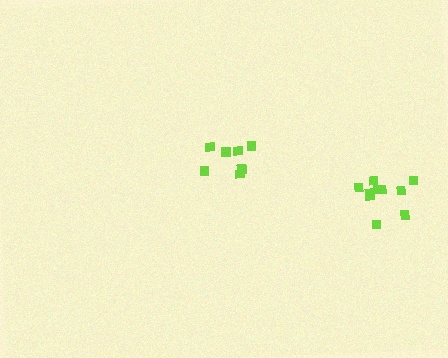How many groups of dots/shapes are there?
There are 2 groups.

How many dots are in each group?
Group 1: 10 dots, Group 2: 7 dots (17 total).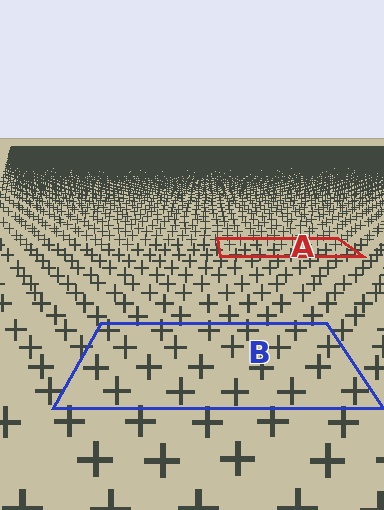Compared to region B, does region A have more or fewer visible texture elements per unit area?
Region A has more texture elements per unit area — they are packed more densely because it is farther away.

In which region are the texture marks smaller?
The texture marks are smaller in region A, because it is farther away.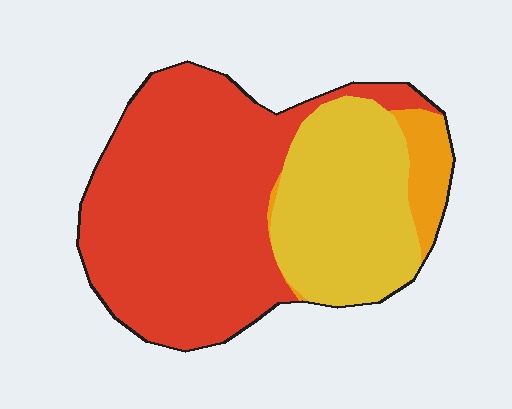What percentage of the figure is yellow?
Yellow takes up between a sixth and a third of the figure.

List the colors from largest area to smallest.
From largest to smallest: red, yellow, orange.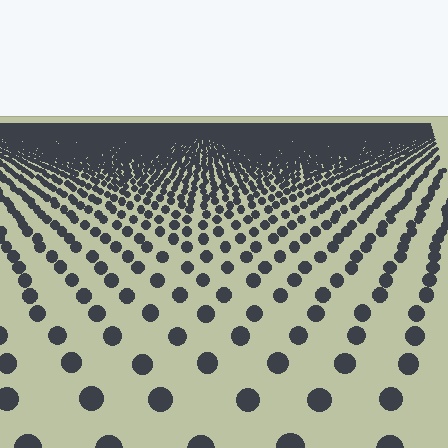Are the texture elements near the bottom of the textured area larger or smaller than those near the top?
Larger. Near the bottom, elements are closer to the viewer and appear at a bigger on-screen size.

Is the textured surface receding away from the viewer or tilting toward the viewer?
The surface is receding away from the viewer. Texture elements get smaller and denser toward the top.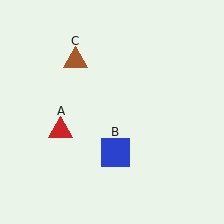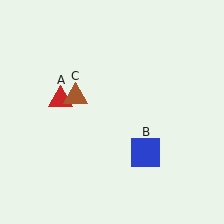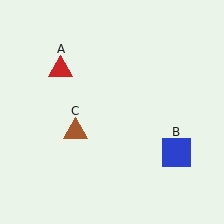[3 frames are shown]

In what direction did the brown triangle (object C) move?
The brown triangle (object C) moved down.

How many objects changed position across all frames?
3 objects changed position: red triangle (object A), blue square (object B), brown triangle (object C).